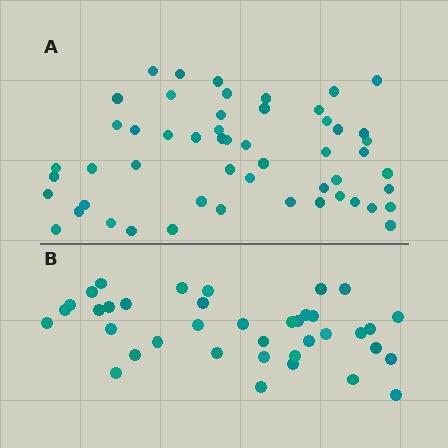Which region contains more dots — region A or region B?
Region A (the top region) has more dots.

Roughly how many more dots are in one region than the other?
Region A has approximately 15 more dots than region B.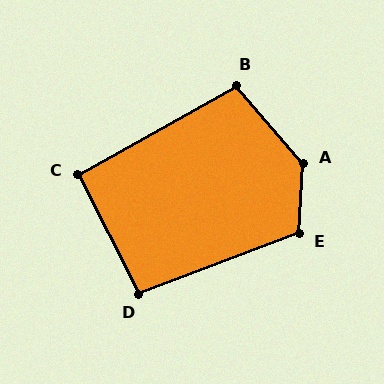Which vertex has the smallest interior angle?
C, at approximately 93 degrees.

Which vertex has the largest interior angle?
A, at approximately 136 degrees.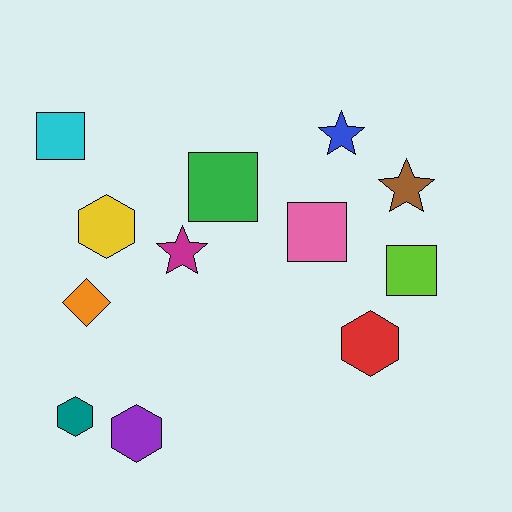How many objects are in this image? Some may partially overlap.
There are 12 objects.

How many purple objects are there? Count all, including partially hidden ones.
There is 1 purple object.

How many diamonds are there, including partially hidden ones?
There is 1 diamond.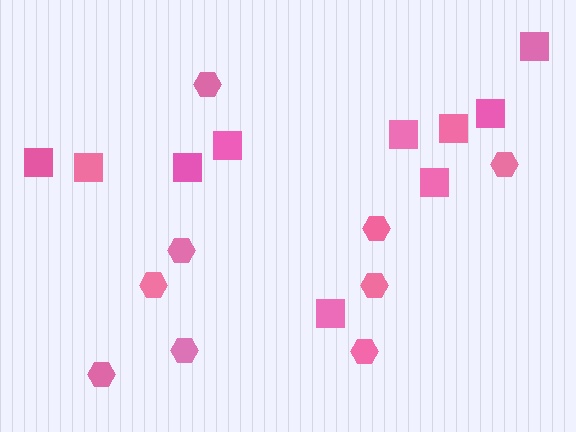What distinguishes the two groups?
There are 2 groups: one group of hexagons (9) and one group of squares (10).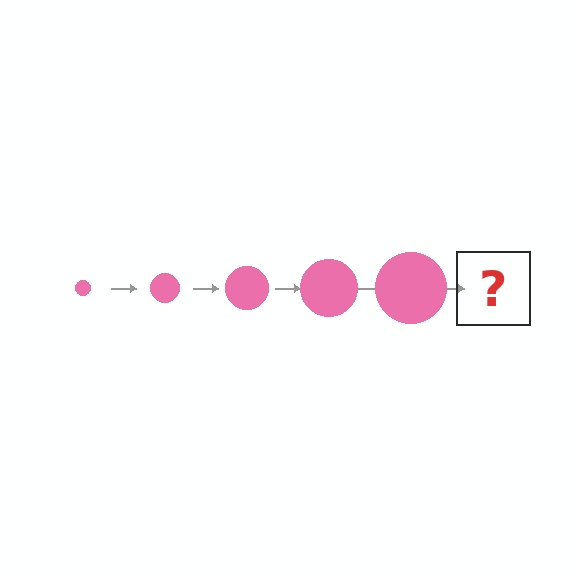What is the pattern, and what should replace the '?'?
The pattern is that the circle gets progressively larger each step. The '?' should be a pink circle, larger than the previous one.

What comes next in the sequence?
The next element should be a pink circle, larger than the previous one.